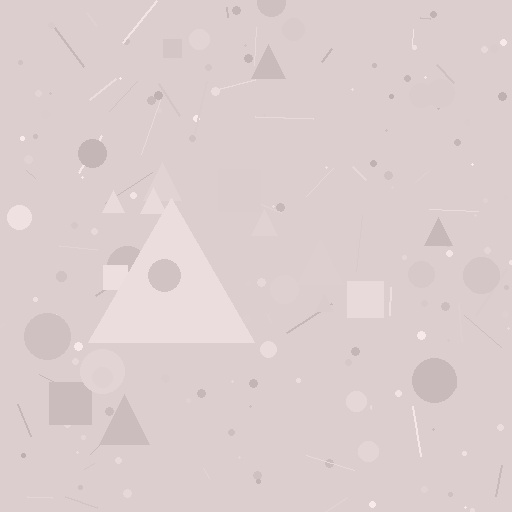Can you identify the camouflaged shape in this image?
The camouflaged shape is a triangle.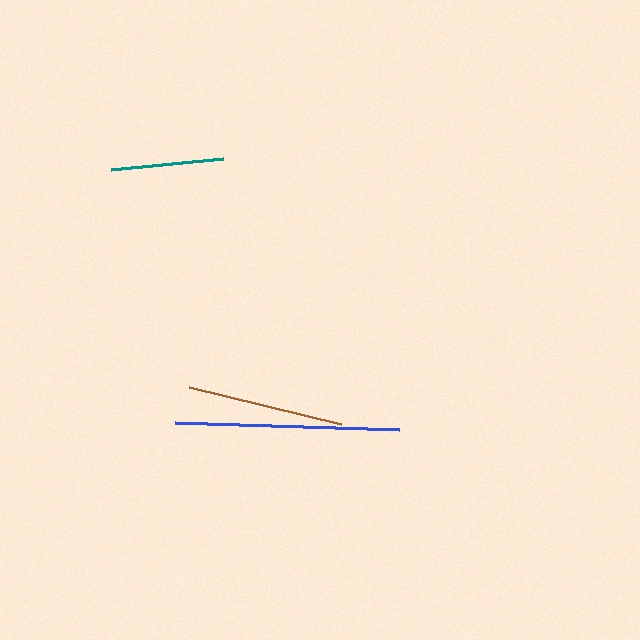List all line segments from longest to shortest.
From longest to shortest: blue, brown, teal.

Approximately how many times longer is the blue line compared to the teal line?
The blue line is approximately 2.0 times the length of the teal line.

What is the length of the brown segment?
The brown segment is approximately 157 pixels long.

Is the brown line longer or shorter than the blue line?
The blue line is longer than the brown line.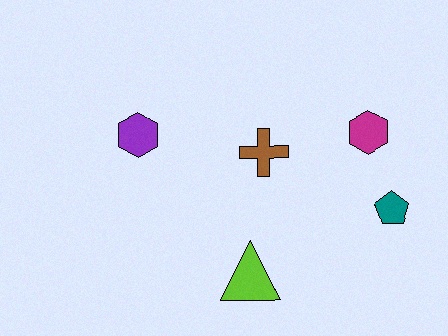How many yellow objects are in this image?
There are no yellow objects.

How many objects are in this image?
There are 5 objects.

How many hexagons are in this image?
There are 2 hexagons.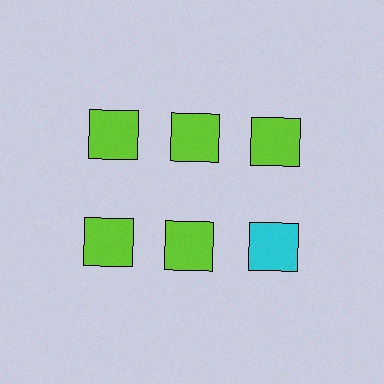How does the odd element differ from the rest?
It has a different color: cyan instead of lime.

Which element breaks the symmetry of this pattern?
The cyan square in the second row, center column breaks the symmetry. All other shapes are lime squares.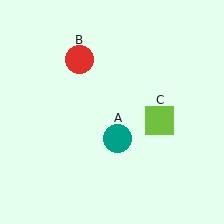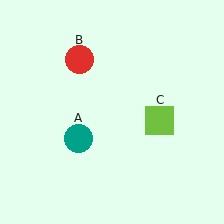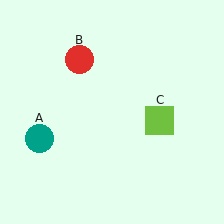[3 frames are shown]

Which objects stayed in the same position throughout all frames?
Red circle (object B) and lime square (object C) remained stationary.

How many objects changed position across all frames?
1 object changed position: teal circle (object A).